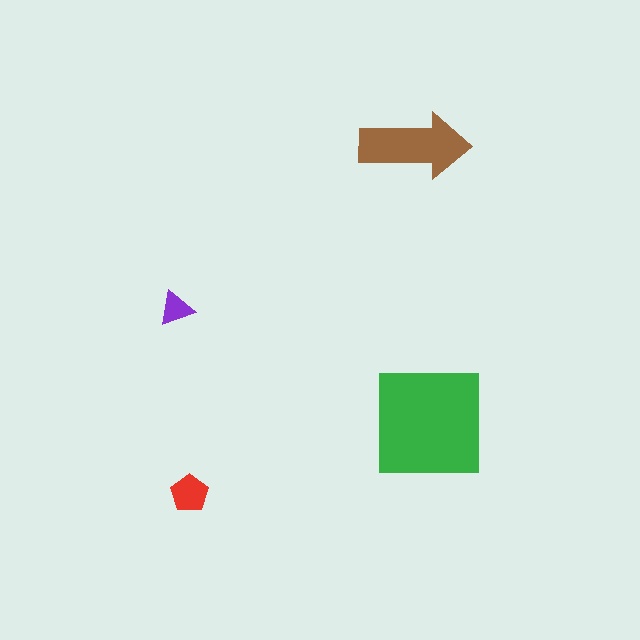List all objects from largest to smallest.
The green square, the brown arrow, the red pentagon, the purple triangle.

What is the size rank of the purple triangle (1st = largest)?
4th.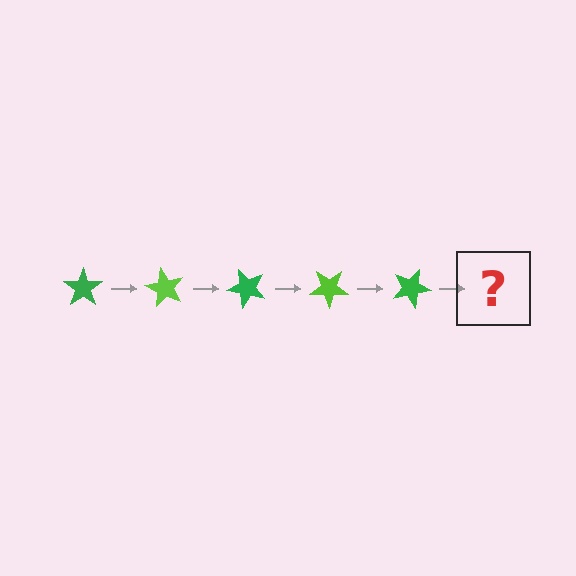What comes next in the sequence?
The next element should be a lime star, rotated 300 degrees from the start.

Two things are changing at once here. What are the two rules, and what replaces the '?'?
The two rules are that it rotates 60 degrees each step and the color cycles through green and lime. The '?' should be a lime star, rotated 300 degrees from the start.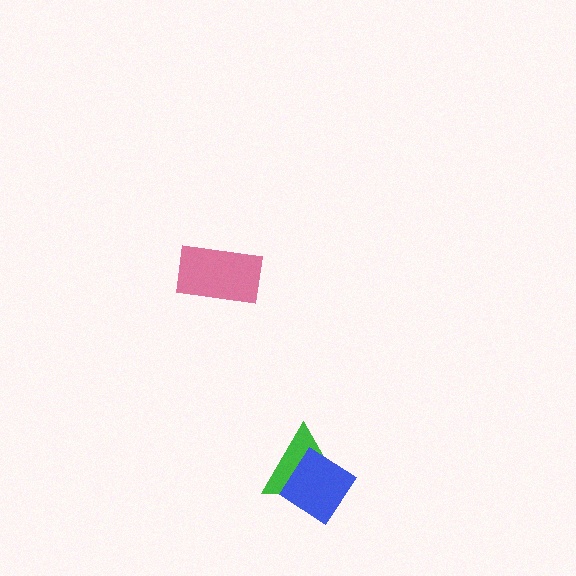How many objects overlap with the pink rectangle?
0 objects overlap with the pink rectangle.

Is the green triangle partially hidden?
Yes, it is partially covered by another shape.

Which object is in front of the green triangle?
The blue diamond is in front of the green triangle.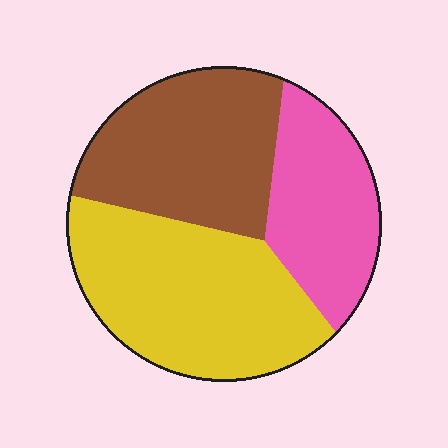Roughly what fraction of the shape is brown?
Brown covers 34% of the shape.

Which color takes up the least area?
Pink, at roughly 25%.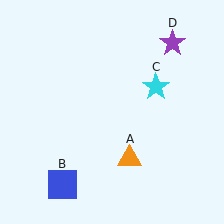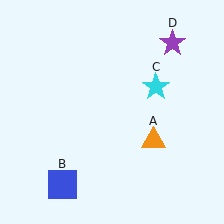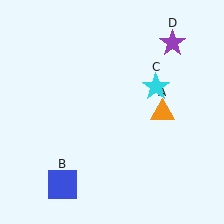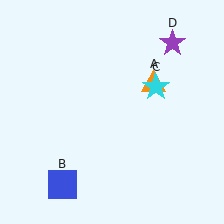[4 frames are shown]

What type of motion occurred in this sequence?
The orange triangle (object A) rotated counterclockwise around the center of the scene.